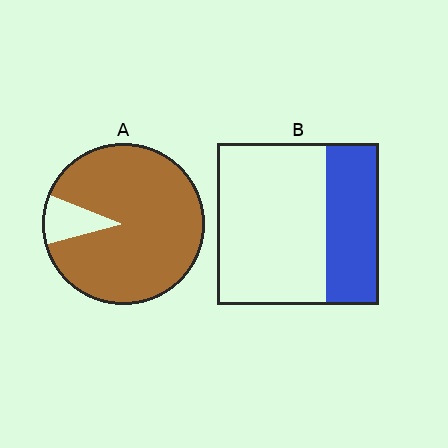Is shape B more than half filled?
No.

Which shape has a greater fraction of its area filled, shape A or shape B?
Shape A.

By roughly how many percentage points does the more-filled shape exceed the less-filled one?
By roughly 55 percentage points (A over B).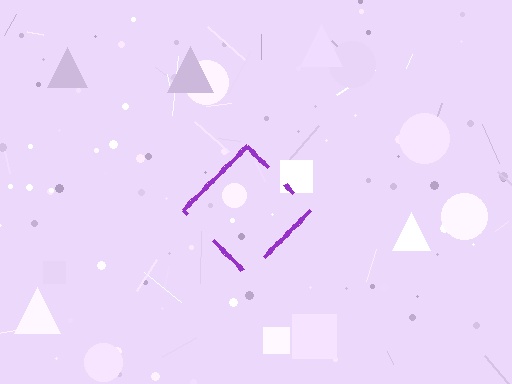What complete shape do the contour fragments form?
The contour fragments form a diamond.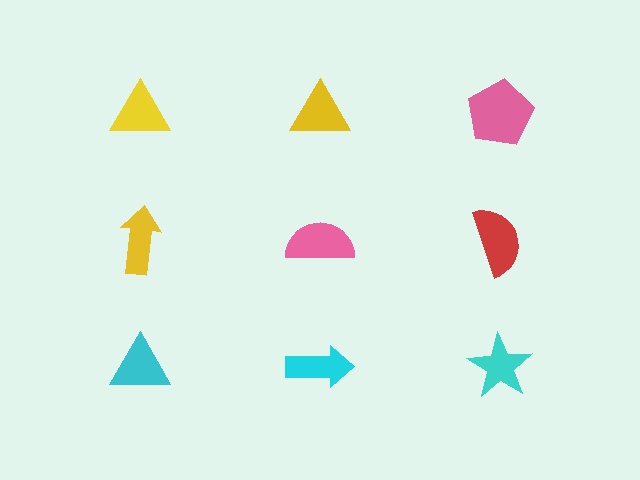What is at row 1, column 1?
A yellow triangle.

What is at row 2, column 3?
A red semicircle.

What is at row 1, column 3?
A pink pentagon.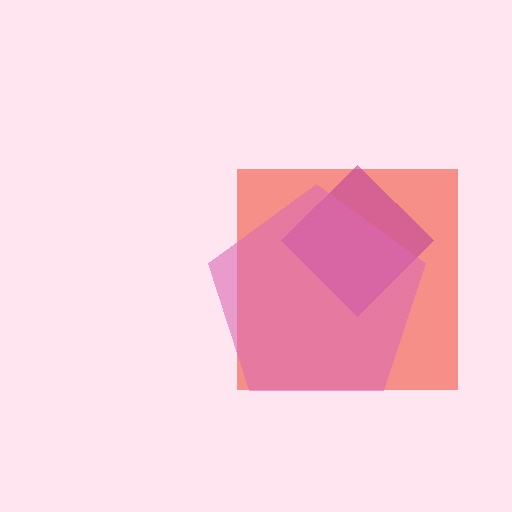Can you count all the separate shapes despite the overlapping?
Yes, there are 3 separate shapes.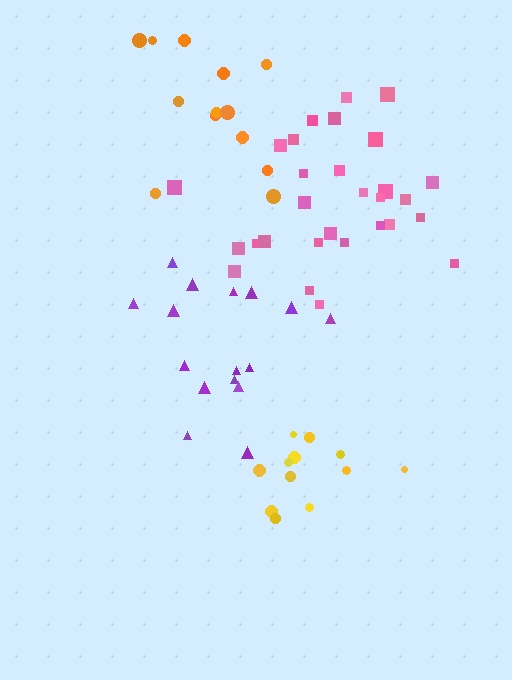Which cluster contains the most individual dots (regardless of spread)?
Pink (29).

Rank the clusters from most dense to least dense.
yellow, pink, purple, orange.